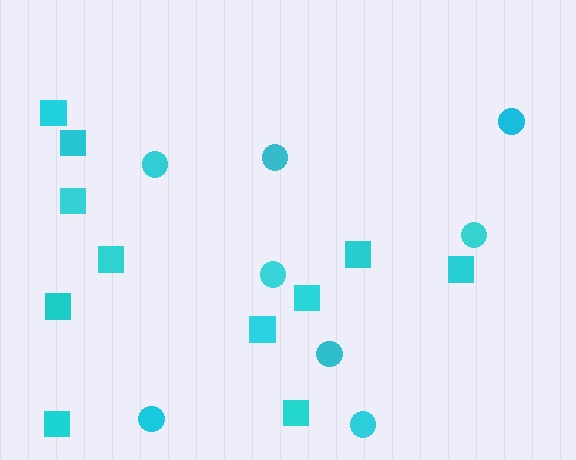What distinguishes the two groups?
There are 2 groups: one group of squares (11) and one group of circles (8).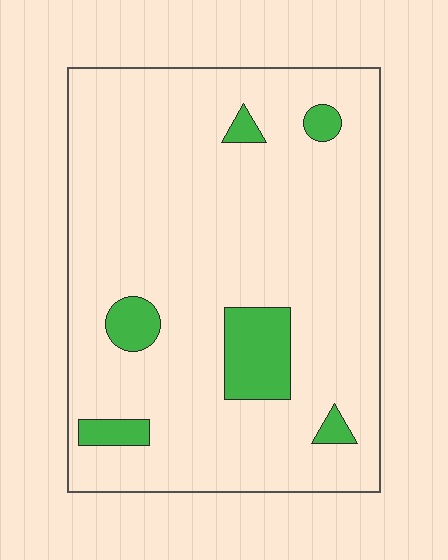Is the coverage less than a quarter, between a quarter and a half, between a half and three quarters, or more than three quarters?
Less than a quarter.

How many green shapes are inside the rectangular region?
6.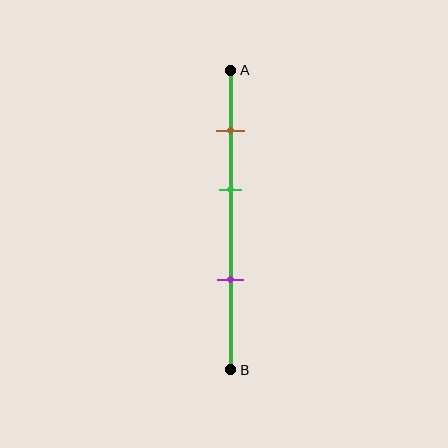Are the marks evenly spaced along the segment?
Yes, the marks are approximately evenly spaced.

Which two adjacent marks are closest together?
The brown and green marks are the closest adjacent pair.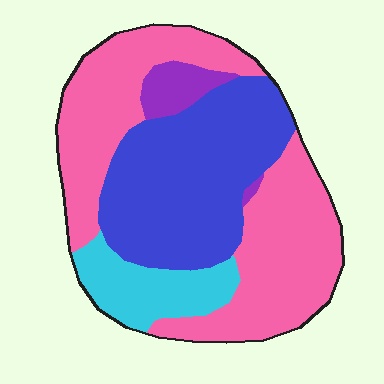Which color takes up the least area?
Purple, at roughly 5%.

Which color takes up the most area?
Pink, at roughly 45%.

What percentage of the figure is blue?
Blue takes up between a third and a half of the figure.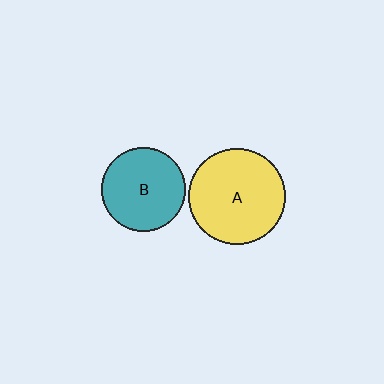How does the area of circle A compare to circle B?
Approximately 1.3 times.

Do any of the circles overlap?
No, none of the circles overlap.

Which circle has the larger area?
Circle A (yellow).